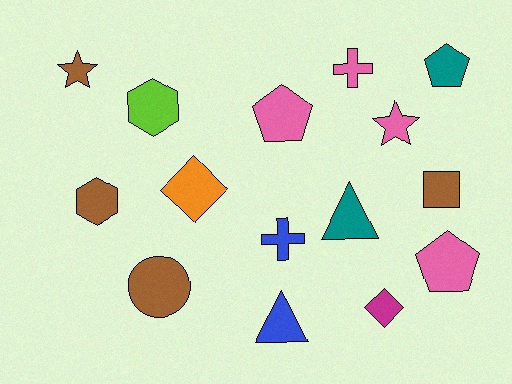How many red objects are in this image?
There are no red objects.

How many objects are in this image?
There are 15 objects.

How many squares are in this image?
There is 1 square.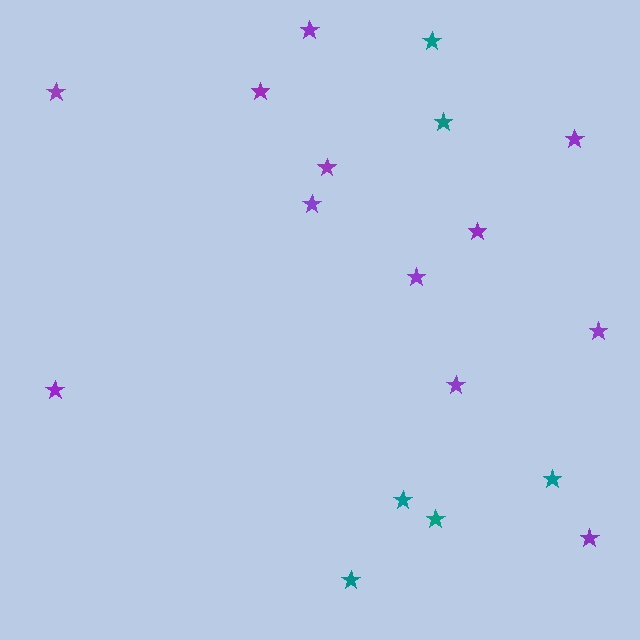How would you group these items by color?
There are 2 groups: one group of teal stars (6) and one group of purple stars (12).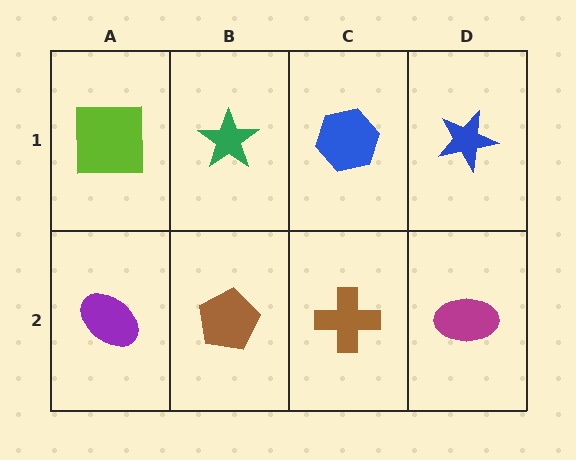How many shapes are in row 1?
4 shapes.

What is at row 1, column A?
A lime square.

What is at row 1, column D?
A blue star.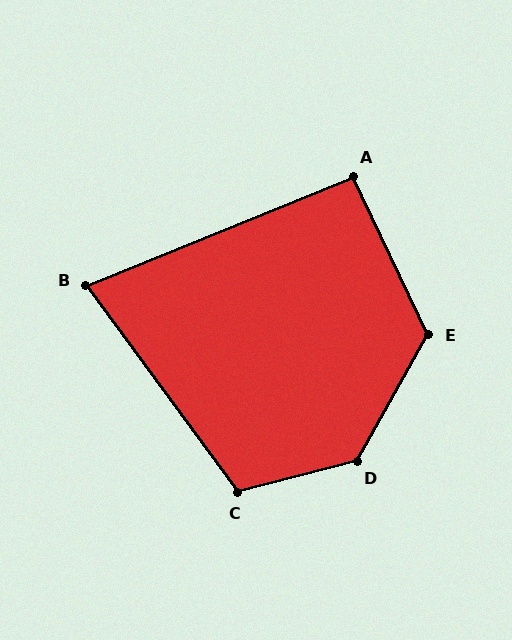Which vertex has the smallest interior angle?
B, at approximately 76 degrees.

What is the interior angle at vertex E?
Approximately 125 degrees (obtuse).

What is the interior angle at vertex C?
Approximately 111 degrees (obtuse).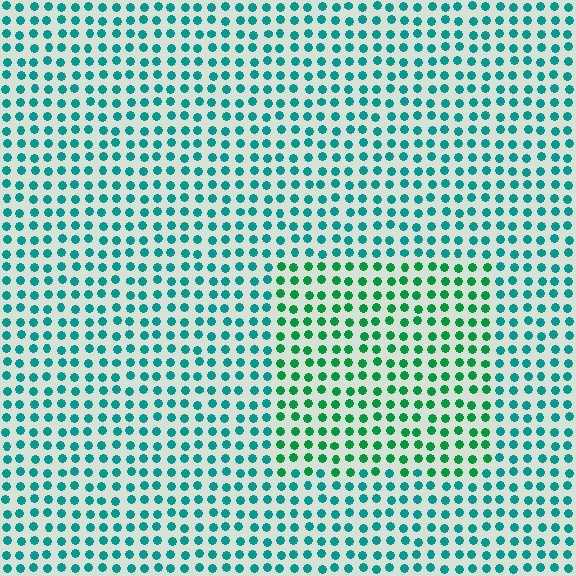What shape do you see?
I see a rectangle.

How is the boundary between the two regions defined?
The boundary is defined purely by a slight shift in hue (about 34 degrees). Spacing, size, and orientation are identical on both sides.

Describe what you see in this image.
The image is filled with small teal elements in a uniform arrangement. A rectangle-shaped region is visible where the elements are tinted to a slightly different hue, forming a subtle color boundary.